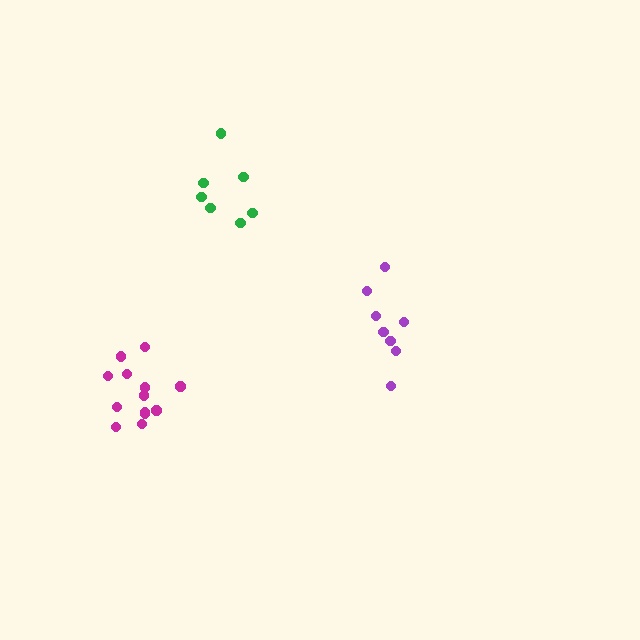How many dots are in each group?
Group 1: 13 dots, Group 2: 7 dots, Group 3: 8 dots (28 total).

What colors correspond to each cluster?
The clusters are colored: magenta, green, purple.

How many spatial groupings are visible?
There are 3 spatial groupings.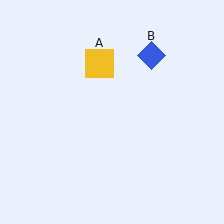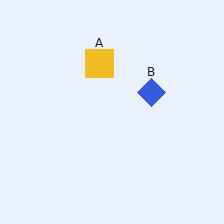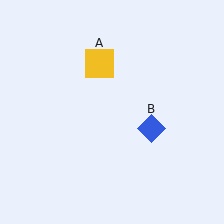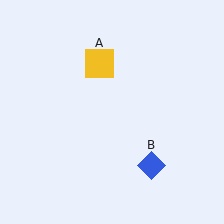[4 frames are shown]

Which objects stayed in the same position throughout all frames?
Yellow square (object A) remained stationary.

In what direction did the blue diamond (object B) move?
The blue diamond (object B) moved down.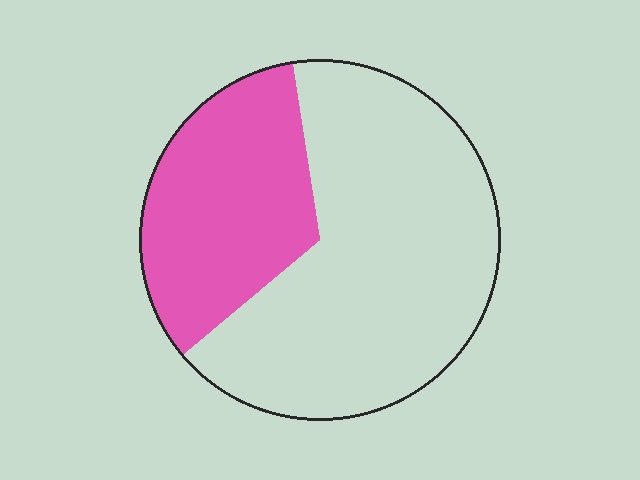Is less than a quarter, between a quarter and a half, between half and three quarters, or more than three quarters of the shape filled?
Between a quarter and a half.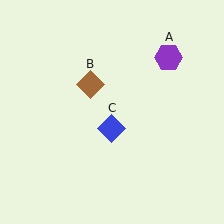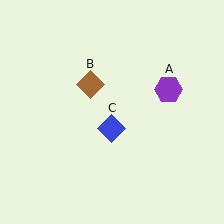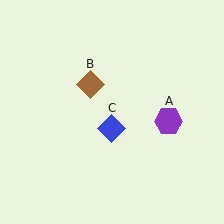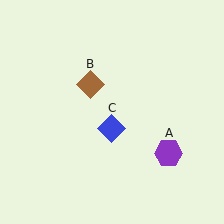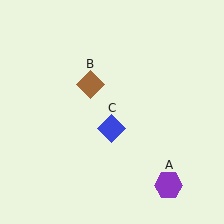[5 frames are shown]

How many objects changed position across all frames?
1 object changed position: purple hexagon (object A).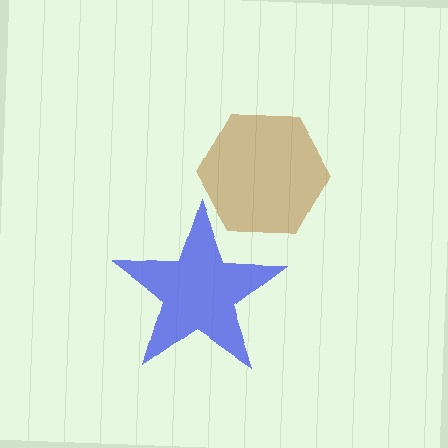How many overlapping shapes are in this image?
There are 2 overlapping shapes in the image.